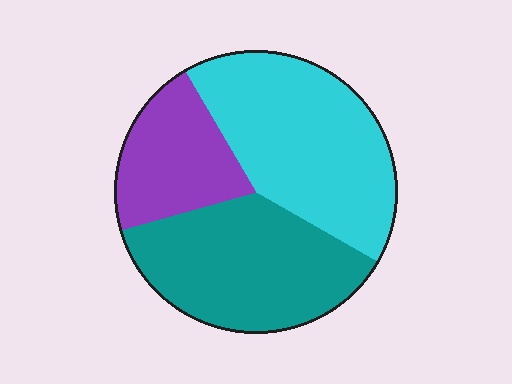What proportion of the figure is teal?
Teal takes up between a third and a half of the figure.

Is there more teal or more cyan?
Cyan.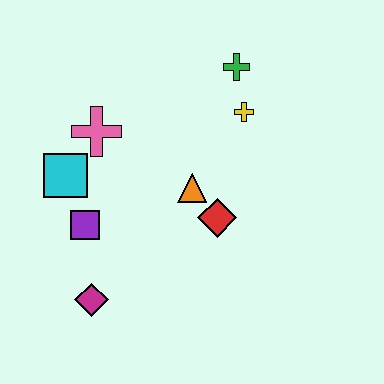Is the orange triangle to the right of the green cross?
No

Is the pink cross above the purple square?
Yes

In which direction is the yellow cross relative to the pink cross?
The yellow cross is to the right of the pink cross.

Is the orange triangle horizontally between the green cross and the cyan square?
Yes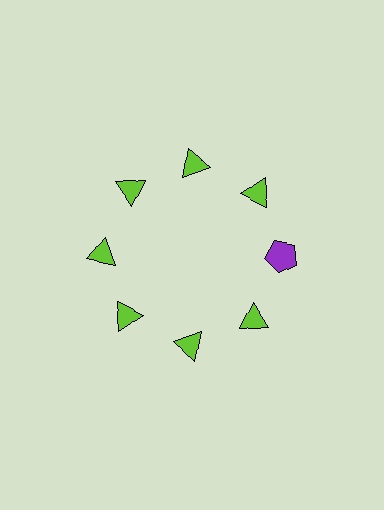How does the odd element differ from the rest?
It differs in both color (purple instead of lime) and shape (pentagon instead of triangle).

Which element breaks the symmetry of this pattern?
The purple pentagon at roughly the 3 o'clock position breaks the symmetry. All other shapes are lime triangles.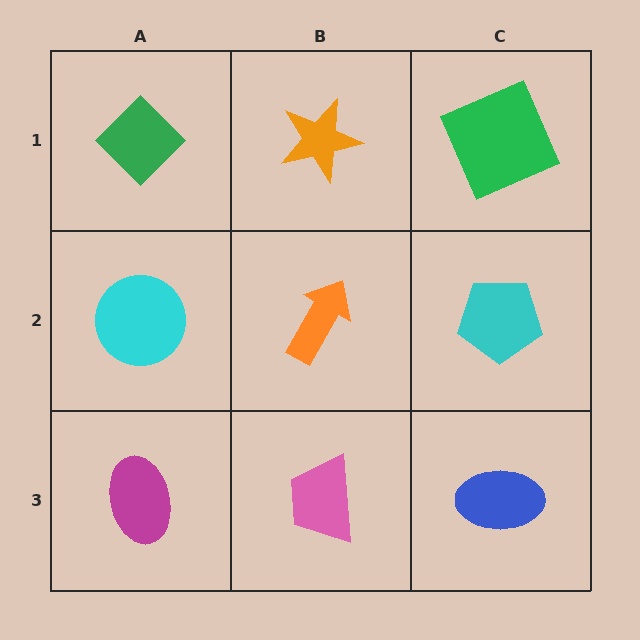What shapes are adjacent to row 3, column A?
A cyan circle (row 2, column A), a pink trapezoid (row 3, column B).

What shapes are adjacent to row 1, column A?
A cyan circle (row 2, column A), an orange star (row 1, column B).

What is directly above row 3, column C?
A cyan pentagon.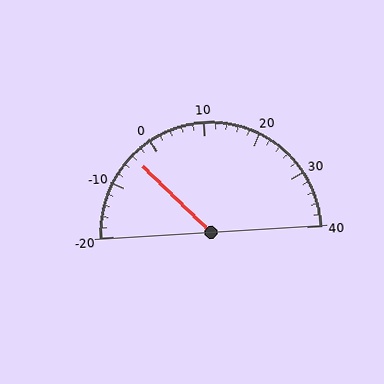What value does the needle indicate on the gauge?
The needle indicates approximately -4.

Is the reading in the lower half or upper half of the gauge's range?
The reading is in the lower half of the range (-20 to 40).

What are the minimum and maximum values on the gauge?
The gauge ranges from -20 to 40.